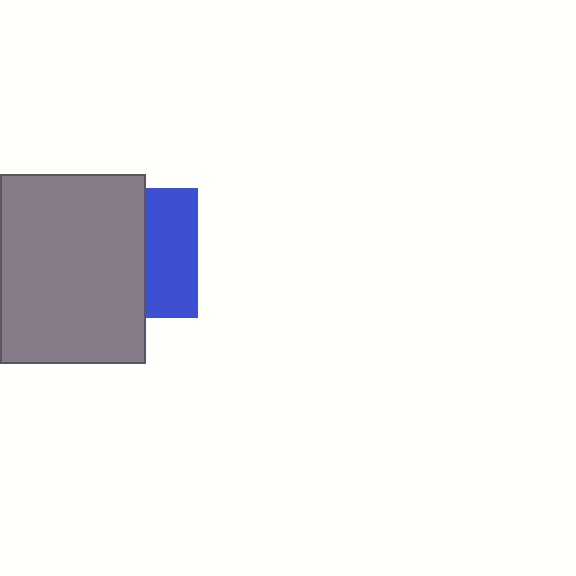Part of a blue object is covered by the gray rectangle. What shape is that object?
It is a square.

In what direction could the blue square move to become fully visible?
The blue square could move right. That would shift it out from behind the gray rectangle entirely.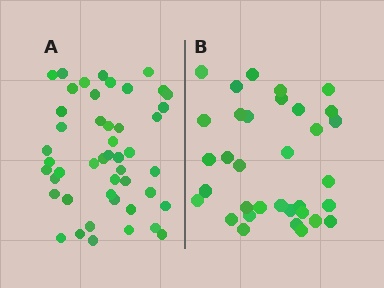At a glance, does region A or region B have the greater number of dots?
Region A (the left region) has more dots.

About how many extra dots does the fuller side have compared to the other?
Region A has approximately 15 more dots than region B.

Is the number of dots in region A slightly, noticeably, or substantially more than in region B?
Region A has noticeably more, but not dramatically so. The ratio is roughly 1.4 to 1.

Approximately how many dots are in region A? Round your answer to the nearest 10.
About 50 dots. (The exact count is 47, which rounds to 50.)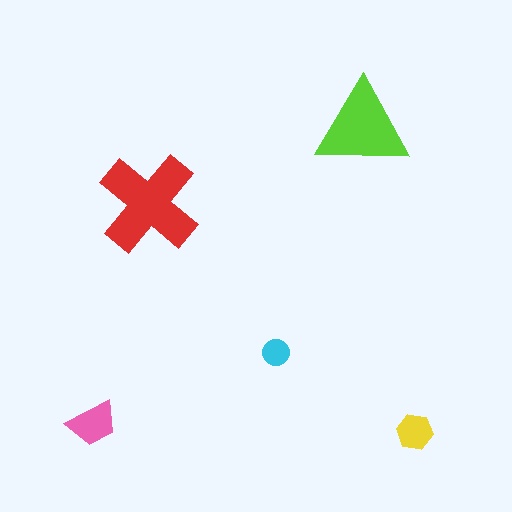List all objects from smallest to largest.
The cyan circle, the yellow hexagon, the pink trapezoid, the lime triangle, the red cross.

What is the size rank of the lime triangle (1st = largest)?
2nd.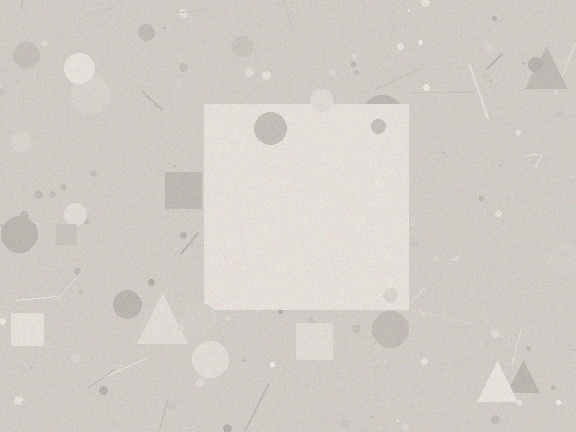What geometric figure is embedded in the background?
A square is embedded in the background.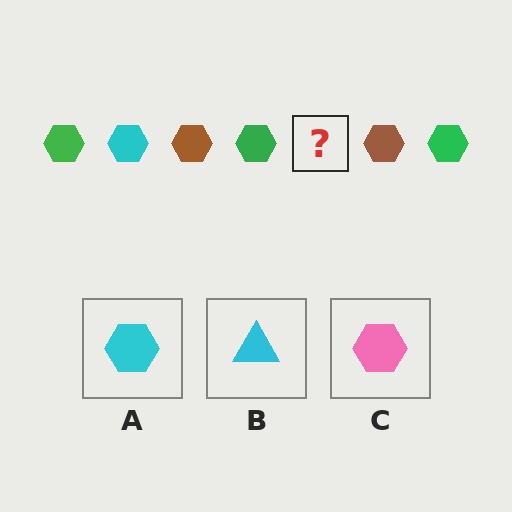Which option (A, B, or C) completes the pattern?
A.